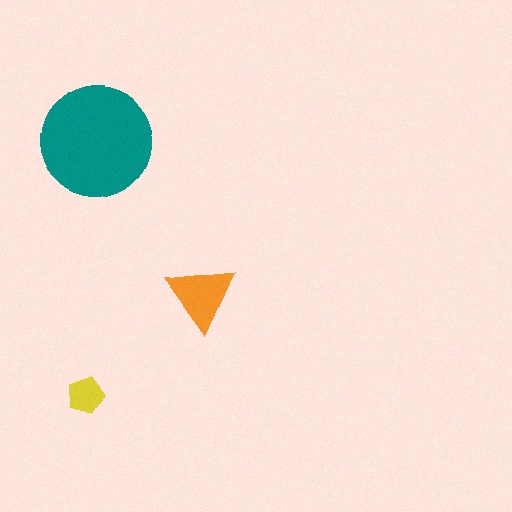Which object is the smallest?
The yellow pentagon.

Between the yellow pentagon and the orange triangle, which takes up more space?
The orange triangle.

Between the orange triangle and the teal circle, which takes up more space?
The teal circle.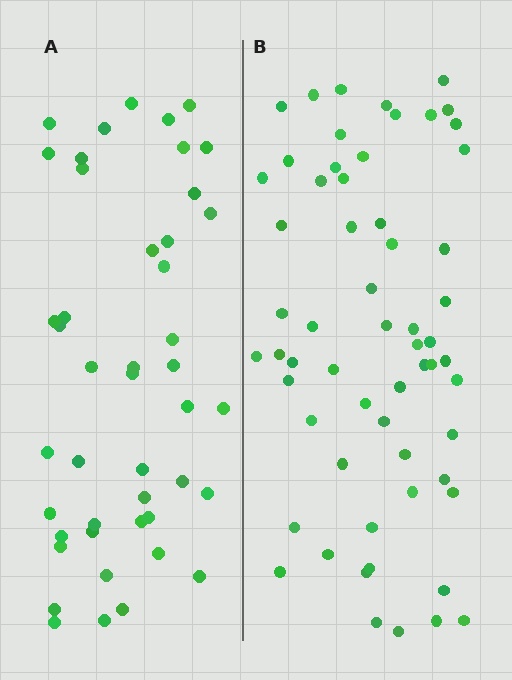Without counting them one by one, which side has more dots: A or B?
Region B (the right region) has more dots.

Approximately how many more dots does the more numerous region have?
Region B has approximately 15 more dots than region A.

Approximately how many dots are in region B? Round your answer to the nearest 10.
About 60 dots.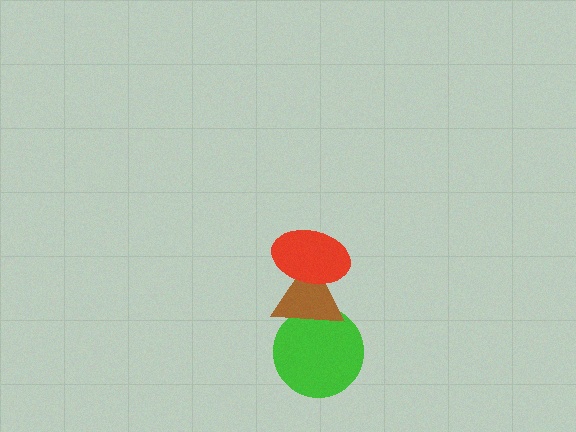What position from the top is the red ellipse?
The red ellipse is 1st from the top.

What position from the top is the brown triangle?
The brown triangle is 2nd from the top.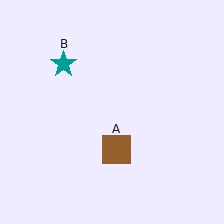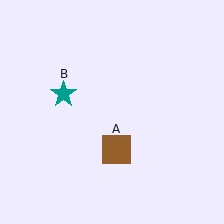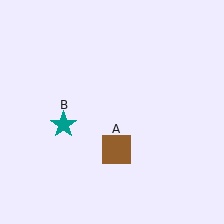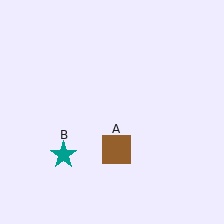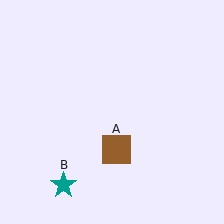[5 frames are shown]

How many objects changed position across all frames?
1 object changed position: teal star (object B).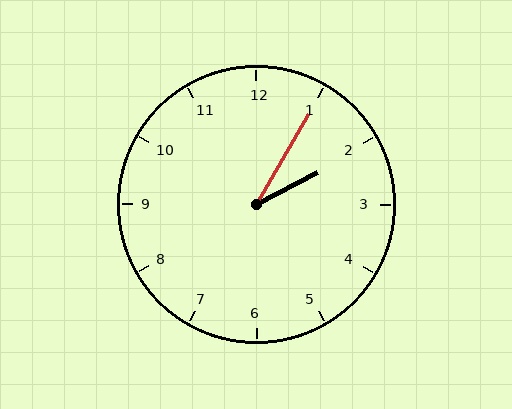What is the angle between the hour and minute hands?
Approximately 32 degrees.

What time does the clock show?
2:05.